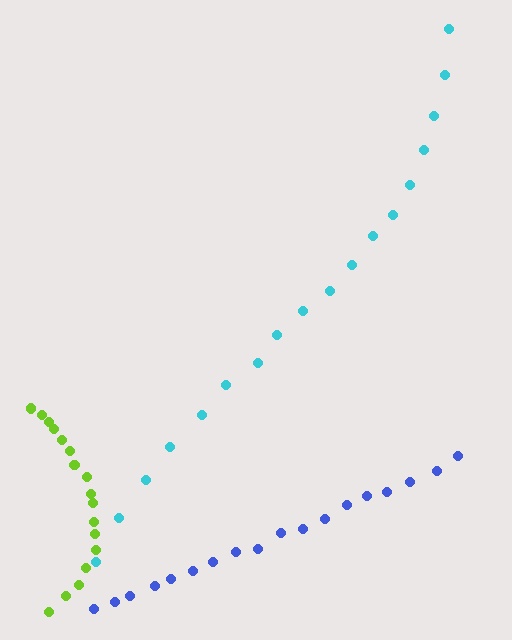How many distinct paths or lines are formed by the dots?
There are 3 distinct paths.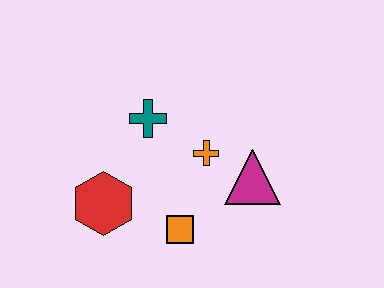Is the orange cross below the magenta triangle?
No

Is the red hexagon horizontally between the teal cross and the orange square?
No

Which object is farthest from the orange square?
The teal cross is farthest from the orange square.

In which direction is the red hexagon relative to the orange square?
The red hexagon is to the left of the orange square.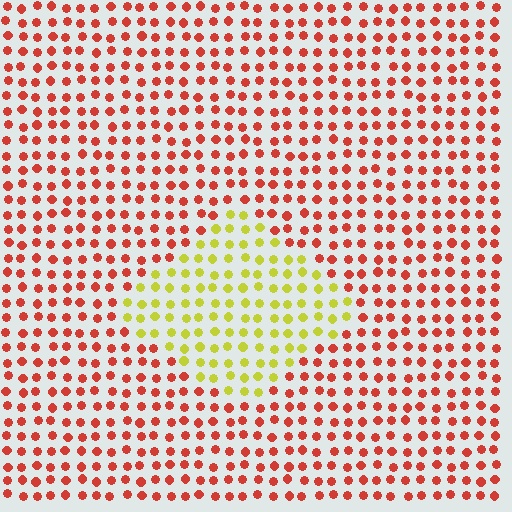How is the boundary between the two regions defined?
The boundary is defined purely by a slight shift in hue (about 64 degrees). Spacing, size, and orientation are identical on both sides.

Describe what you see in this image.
The image is filled with small red elements in a uniform arrangement. A diamond-shaped region is visible where the elements are tinted to a slightly different hue, forming a subtle color boundary.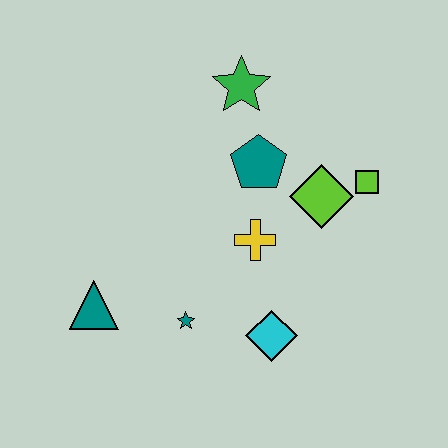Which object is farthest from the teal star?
The green star is farthest from the teal star.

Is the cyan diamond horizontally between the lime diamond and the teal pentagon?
Yes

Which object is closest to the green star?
The teal pentagon is closest to the green star.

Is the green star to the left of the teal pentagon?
Yes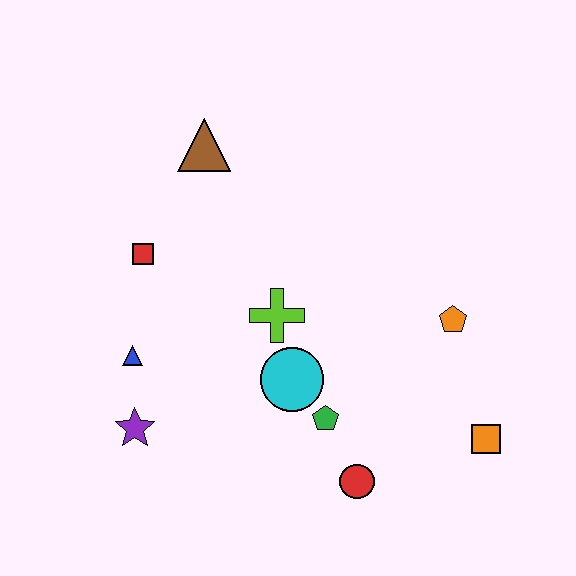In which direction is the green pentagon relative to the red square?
The green pentagon is to the right of the red square.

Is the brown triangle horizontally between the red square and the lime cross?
Yes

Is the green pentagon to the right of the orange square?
No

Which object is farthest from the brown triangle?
The orange square is farthest from the brown triangle.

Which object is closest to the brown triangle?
The red square is closest to the brown triangle.